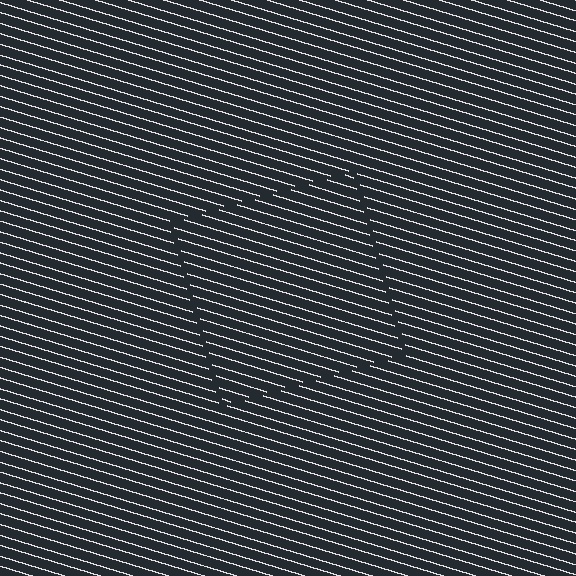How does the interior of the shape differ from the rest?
The interior of the shape contains the same grating, shifted by half a period — the contour is defined by the phase discontinuity where line-ends from the inner and outer gratings abut.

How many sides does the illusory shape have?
4 sides — the line-ends trace a square.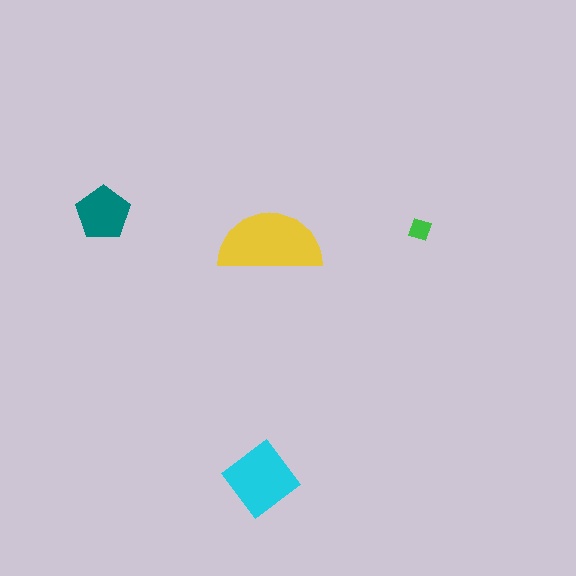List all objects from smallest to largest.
The green diamond, the teal pentagon, the cyan diamond, the yellow semicircle.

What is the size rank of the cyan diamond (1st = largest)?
2nd.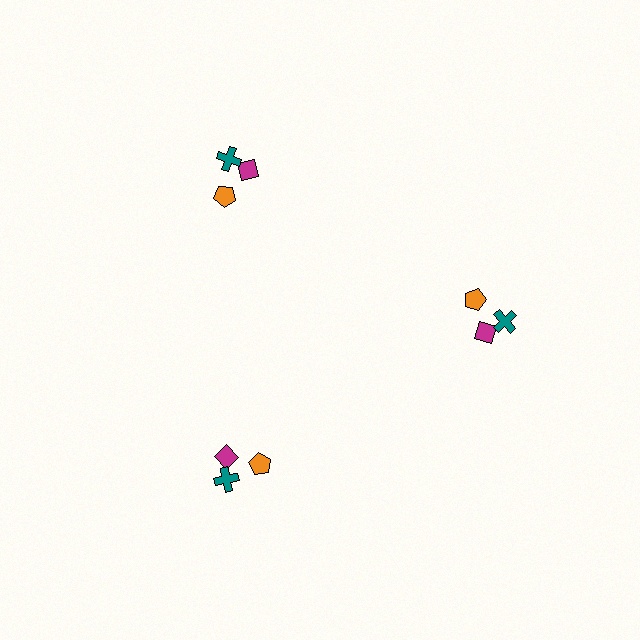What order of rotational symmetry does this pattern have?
This pattern has 3-fold rotational symmetry.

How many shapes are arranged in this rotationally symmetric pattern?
There are 9 shapes, arranged in 3 groups of 3.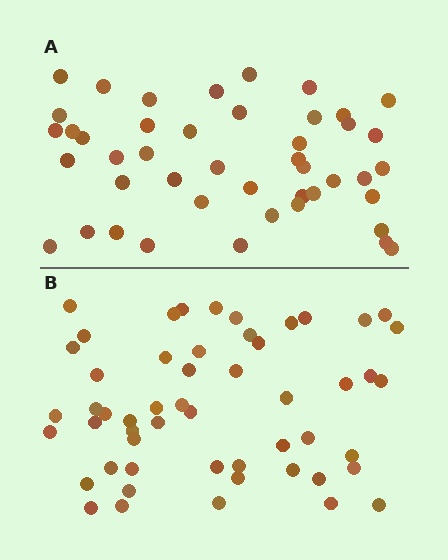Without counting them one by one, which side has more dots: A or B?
Region B (the bottom region) has more dots.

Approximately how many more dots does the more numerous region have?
Region B has roughly 8 or so more dots than region A.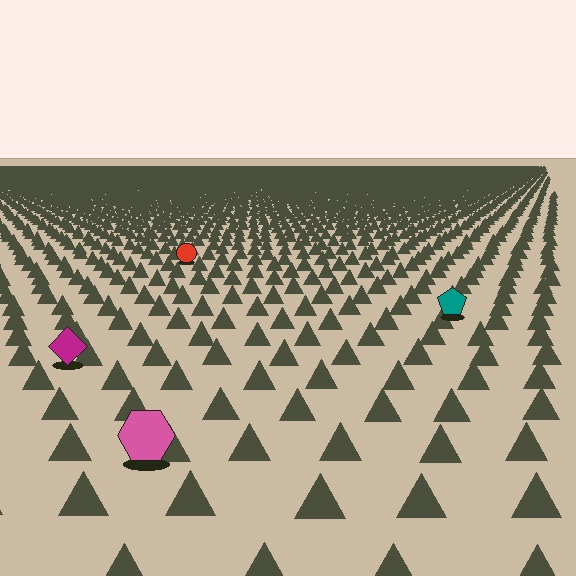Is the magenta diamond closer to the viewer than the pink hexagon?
No. The pink hexagon is closer — you can tell from the texture gradient: the ground texture is coarser near it.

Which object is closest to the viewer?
The pink hexagon is closest. The texture marks near it are larger and more spread out.